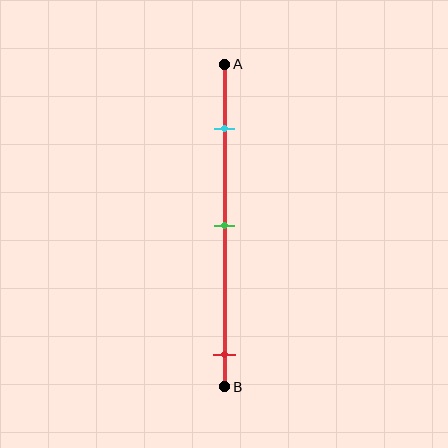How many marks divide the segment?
There are 3 marks dividing the segment.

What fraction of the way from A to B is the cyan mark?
The cyan mark is approximately 20% (0.2) of the way from A to B.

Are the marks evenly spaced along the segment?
No, the marks are not evenly spaced.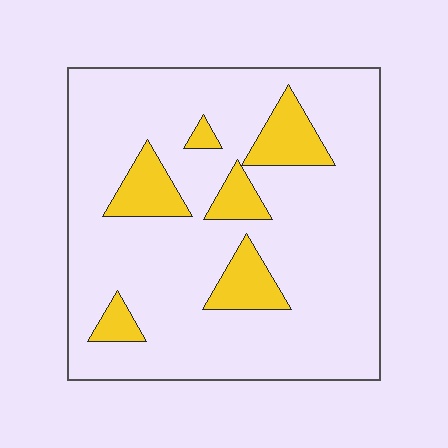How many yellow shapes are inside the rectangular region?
6.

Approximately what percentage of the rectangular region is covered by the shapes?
Approximately 15%.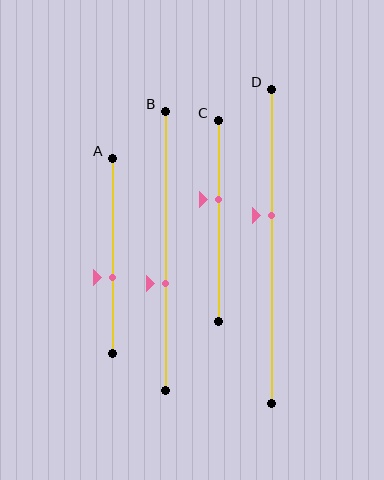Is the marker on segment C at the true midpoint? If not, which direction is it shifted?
No, the marker on segment C is shifted upward by about 11% of the segment length.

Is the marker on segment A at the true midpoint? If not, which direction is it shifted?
No, the marker on segment A is shifted downward by about 11% of the segment length.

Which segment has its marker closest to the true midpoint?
Segment D has its marker closest to the true midpoint.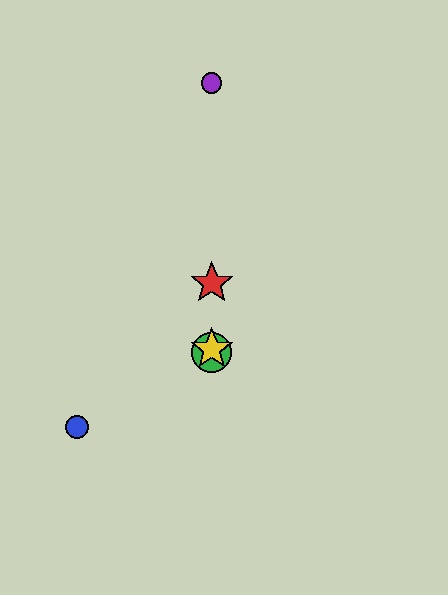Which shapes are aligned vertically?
The red star, the green circle, the yellow star, the purple circle are aligned vertically.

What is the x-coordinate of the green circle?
The green circle is at x≈212.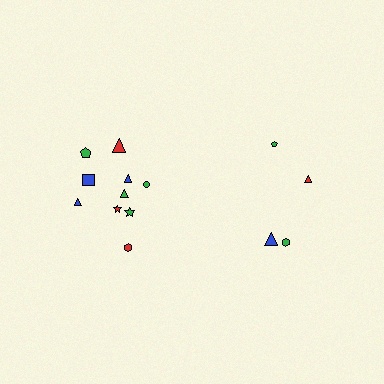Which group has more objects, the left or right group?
The left group.